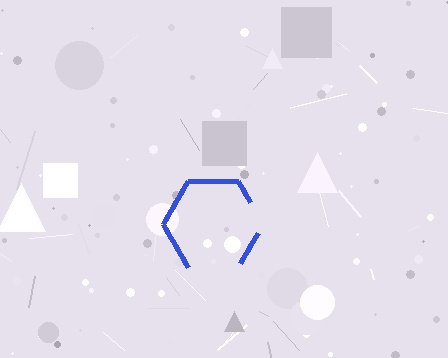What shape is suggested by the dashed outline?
The dashed outline suggests a hexagon.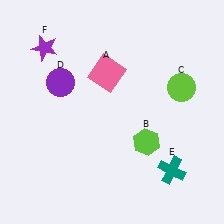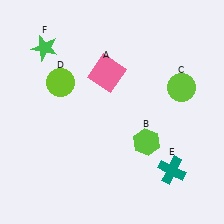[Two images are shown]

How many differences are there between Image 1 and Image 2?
There are 2 differences between the two images.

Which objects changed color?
D changed from purple to lime. F changed from purple to green.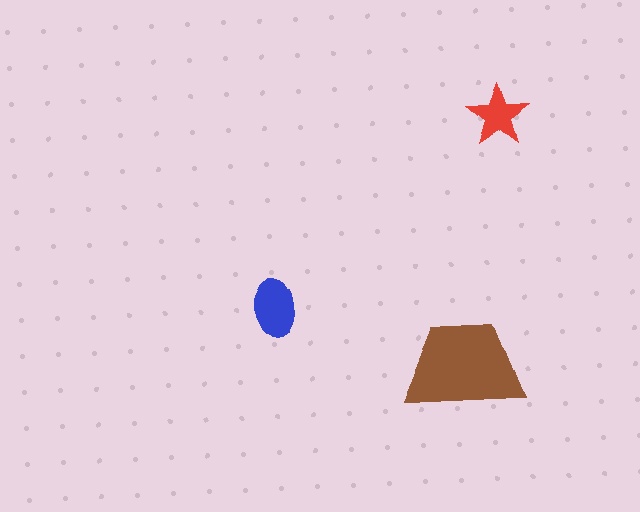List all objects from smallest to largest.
The red star, the blue ellipse, the brown trapezoid.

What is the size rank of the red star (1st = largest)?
3rd.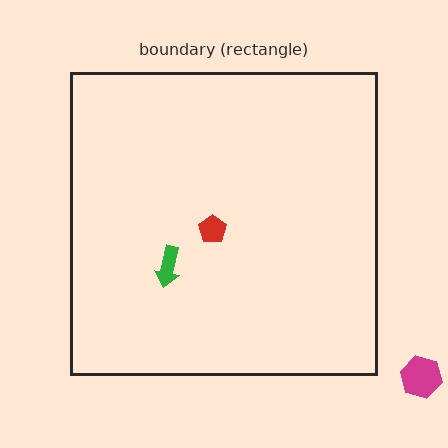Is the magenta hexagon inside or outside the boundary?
Outside.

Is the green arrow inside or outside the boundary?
Inside.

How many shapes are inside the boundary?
2 inside, 1 outside.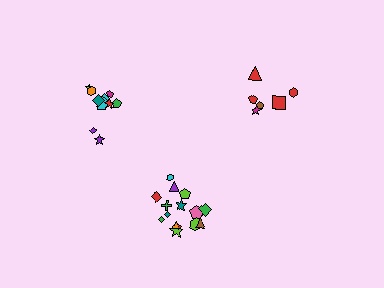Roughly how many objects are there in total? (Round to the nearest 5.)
Roughly 30 objects in total.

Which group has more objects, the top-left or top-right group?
The top-left group.